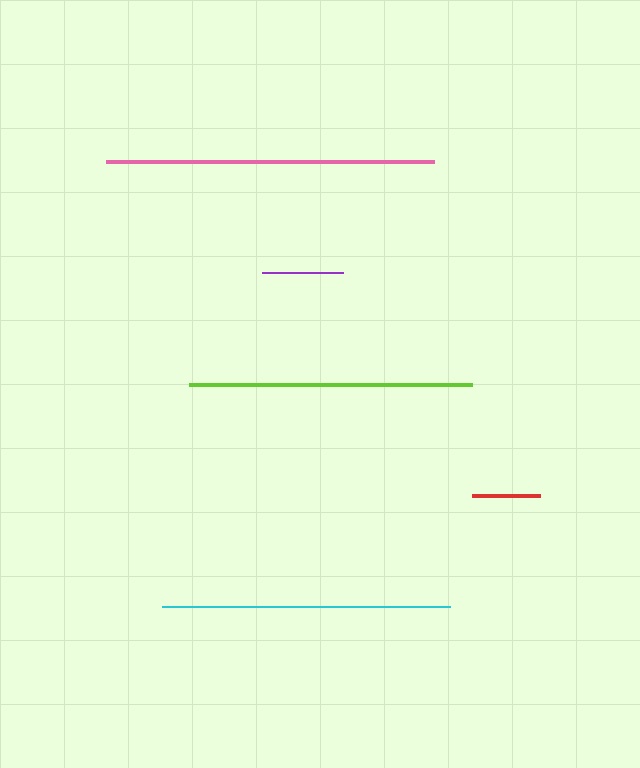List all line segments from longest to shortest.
From longest to shortest: pink, cyan, lime, purple, red.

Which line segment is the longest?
The pink line is the longest at approximately 328 pixels.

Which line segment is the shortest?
The red line is the shortest at approximately 67 pixels.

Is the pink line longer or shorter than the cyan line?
The pink line is longer than the cyan line.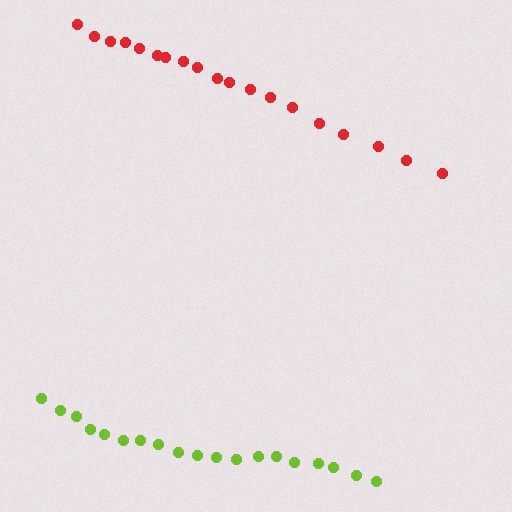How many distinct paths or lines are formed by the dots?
There are 2 distinct paths.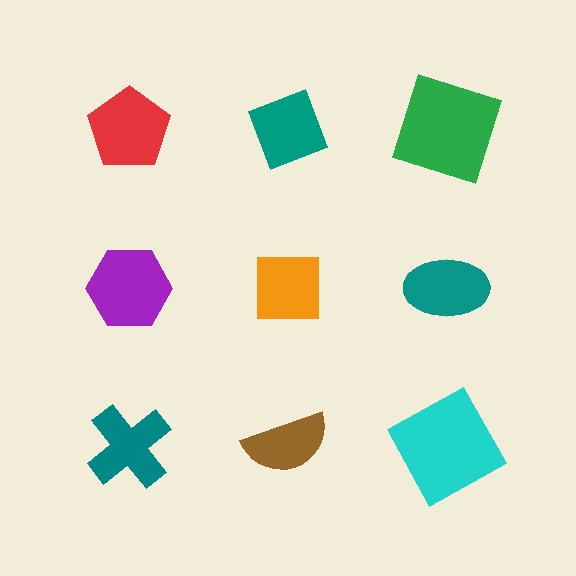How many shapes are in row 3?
3 shapes.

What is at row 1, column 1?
A red pentagon.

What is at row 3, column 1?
A teal cross.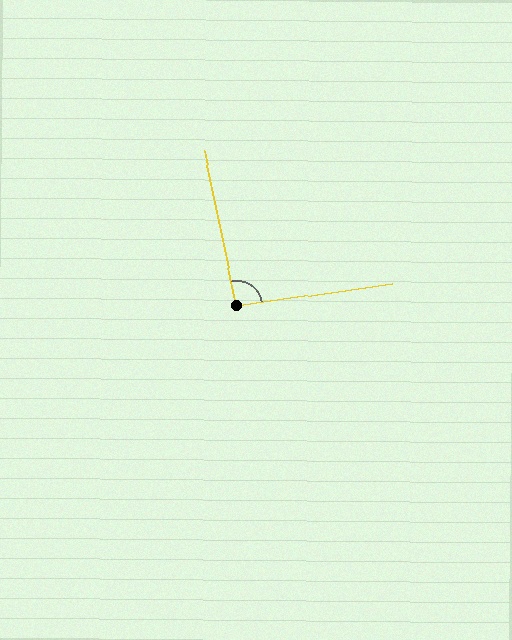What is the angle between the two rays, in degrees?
Approximately 94 degrees.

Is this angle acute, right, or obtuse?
It is approximately a right angle.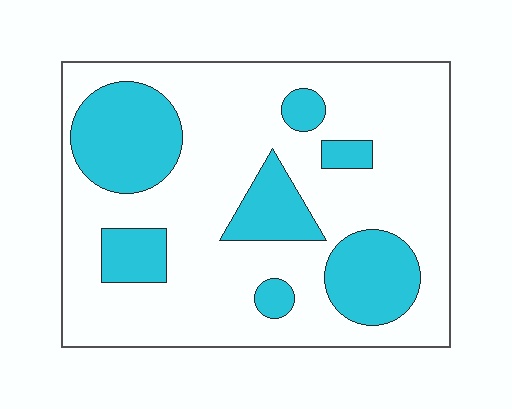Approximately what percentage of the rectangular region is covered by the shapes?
Approximately 25%.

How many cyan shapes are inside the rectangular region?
7.